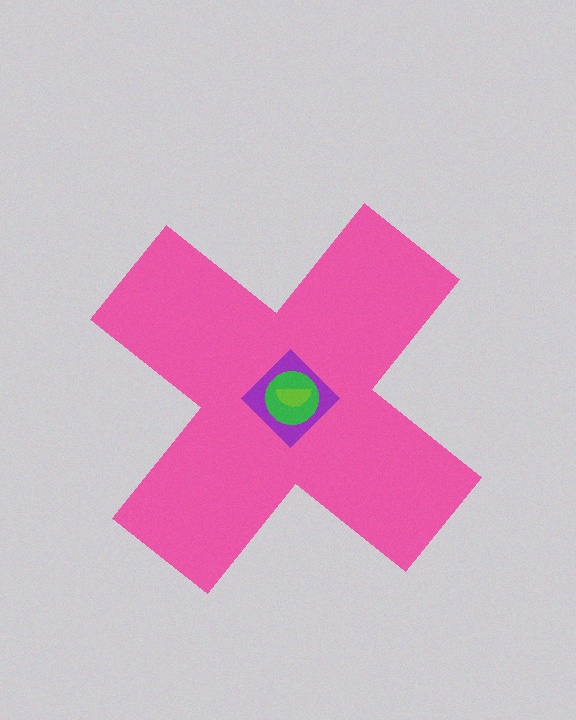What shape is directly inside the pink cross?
The purple diamond.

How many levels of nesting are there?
4.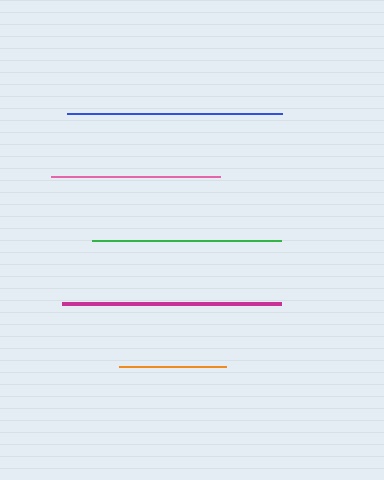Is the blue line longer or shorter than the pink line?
The blue line is longer than the pink line.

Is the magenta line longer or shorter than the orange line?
The magenta line is longer than the orange line.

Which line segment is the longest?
The magenta line is the longest at approximately 219 pixels.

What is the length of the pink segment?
The pink segment is approximately 169 pixels long.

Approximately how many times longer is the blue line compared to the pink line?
The blue line is approximately 1.3 times the length of the pink line.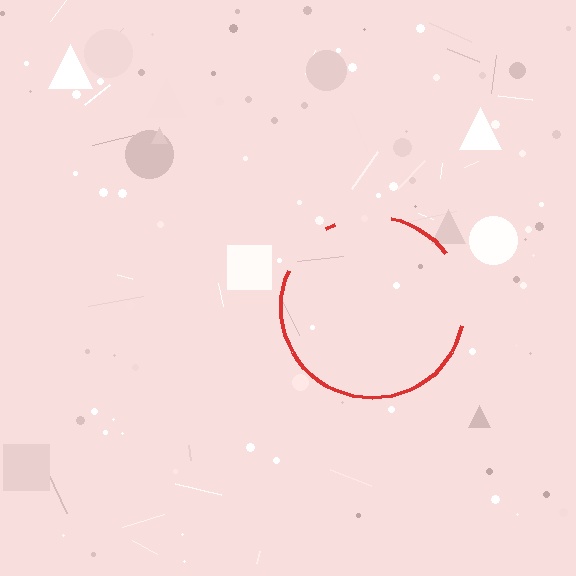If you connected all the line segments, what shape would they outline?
They would outline a circle.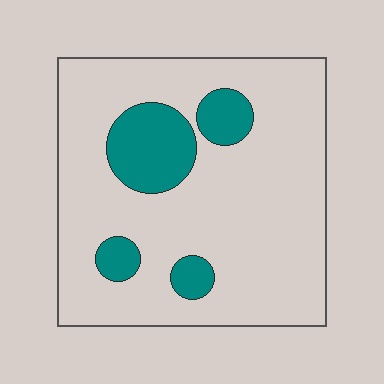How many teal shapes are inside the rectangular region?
4.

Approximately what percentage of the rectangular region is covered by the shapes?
Approximately 15%.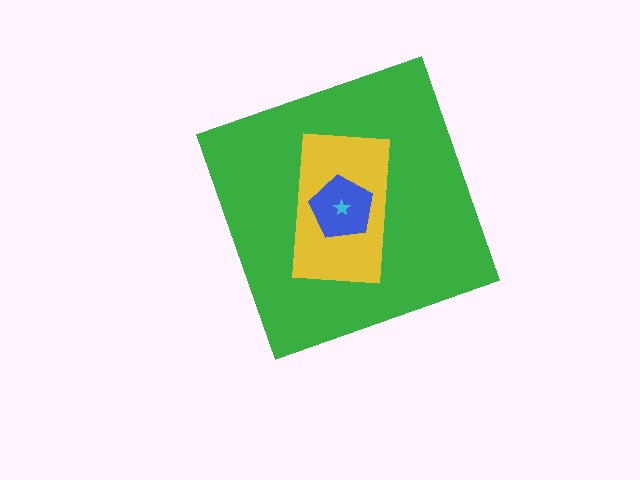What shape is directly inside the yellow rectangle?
The blue pentagon.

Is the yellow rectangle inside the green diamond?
Yes.